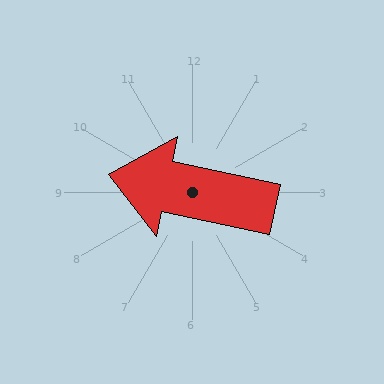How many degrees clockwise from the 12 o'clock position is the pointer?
Approximately 282 degrees.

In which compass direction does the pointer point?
West.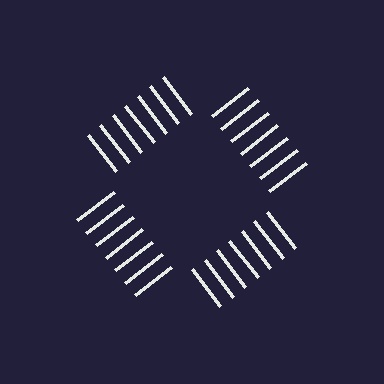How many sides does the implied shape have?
4 sides — the line-ends trace a square.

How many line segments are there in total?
28 — 7 along each of the 4 edges.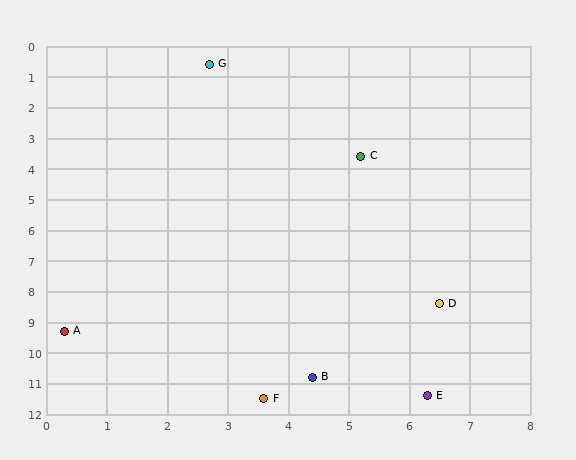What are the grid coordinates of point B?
Point B is at approximately (4.4, 10.8).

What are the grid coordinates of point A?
Point A is at approximately (0.3, 9.3).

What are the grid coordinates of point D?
Point D is at approximately (6.5, 8.4).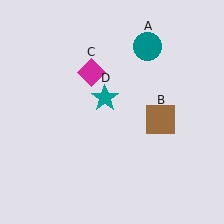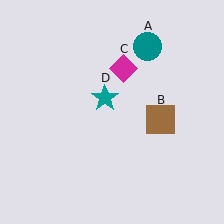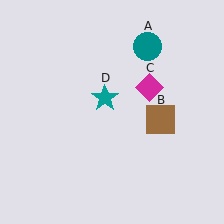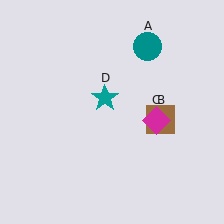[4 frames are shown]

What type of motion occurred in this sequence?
The magenta diamond (object C) rotated clockwise around the center of the scene.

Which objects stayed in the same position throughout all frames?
Teal circle (object A) and brown square (object B) and teal star (object D) remained stationary.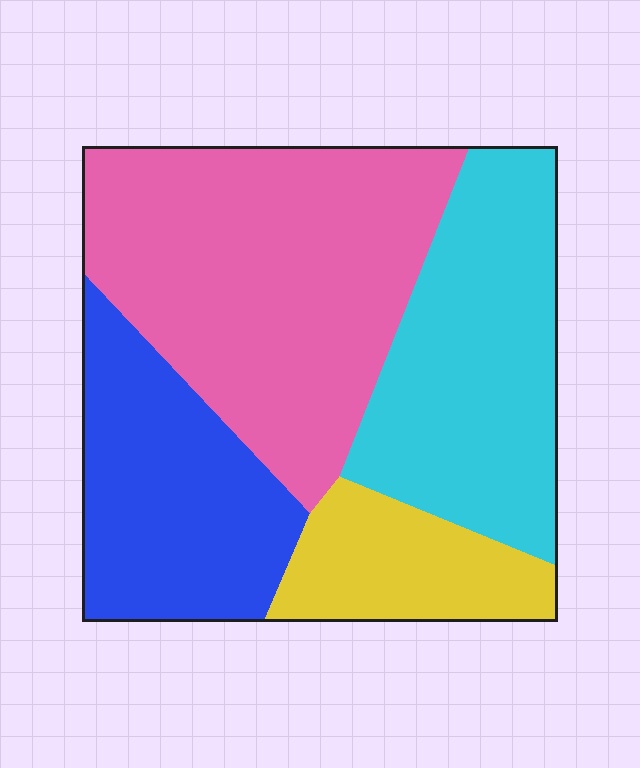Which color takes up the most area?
Pink, at roughly 40%.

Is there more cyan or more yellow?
Cyan.